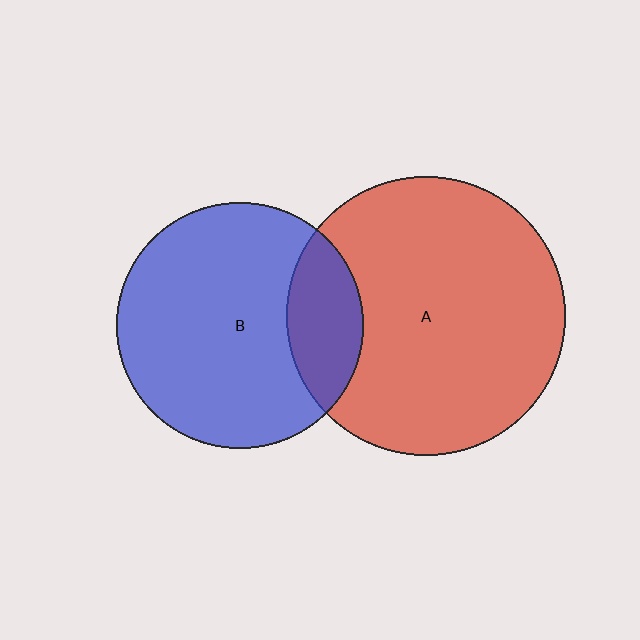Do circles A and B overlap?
Yes.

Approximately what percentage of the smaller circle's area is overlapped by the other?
Approximately 20%.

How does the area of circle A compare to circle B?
Approximately 1.3 times.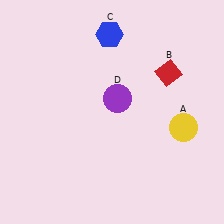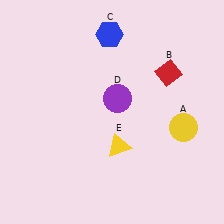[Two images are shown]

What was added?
A yellow triangle (E) was added in Image 2.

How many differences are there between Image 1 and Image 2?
There is 1 difference between the two images.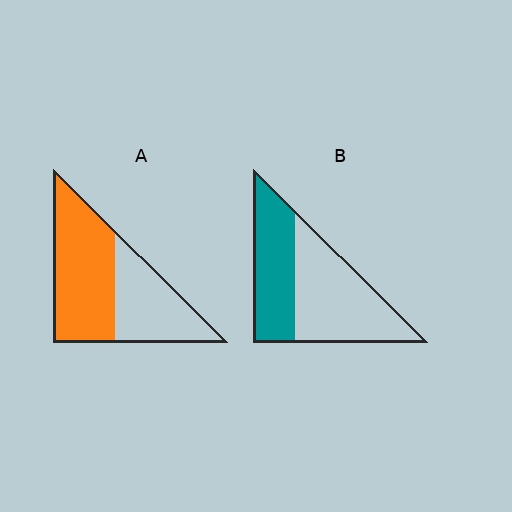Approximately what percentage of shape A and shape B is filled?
A is approximately 60% and B is approximately 40%.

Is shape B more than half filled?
No.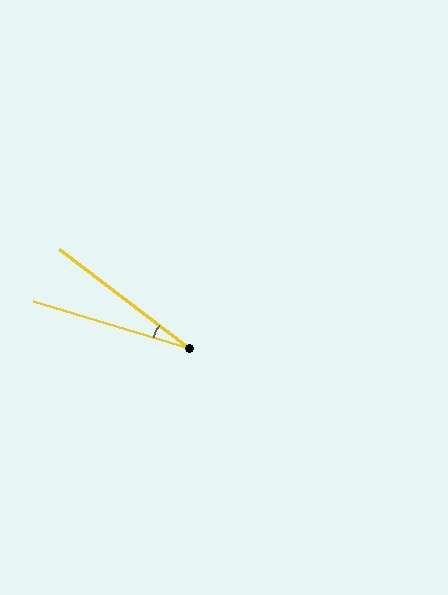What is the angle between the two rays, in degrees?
Approximately 21 degrees.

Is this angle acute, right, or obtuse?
It is acute.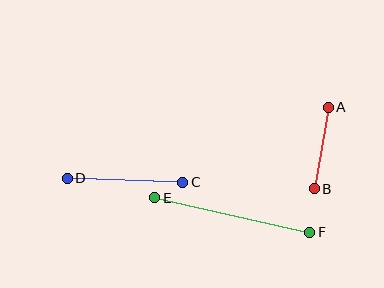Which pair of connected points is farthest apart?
Points E and F are farthest apart.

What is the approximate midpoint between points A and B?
The midpoint is at approximately (321, 148) pixels.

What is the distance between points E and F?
The distance is approximately 159 pixels.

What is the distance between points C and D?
The distance is approximately 116 pixels.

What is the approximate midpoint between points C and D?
The midpoint is at approximately (125, 180) pixels.